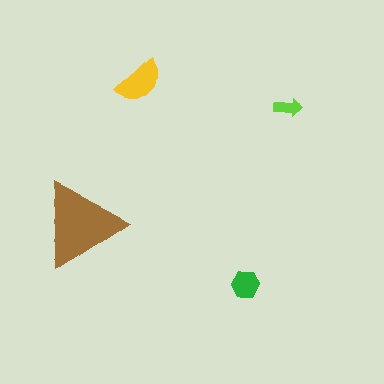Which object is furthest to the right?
The lime arrow is rightmost.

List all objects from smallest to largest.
The lime arrow, the green hexagon, the yellow semicircle, the brown triangle.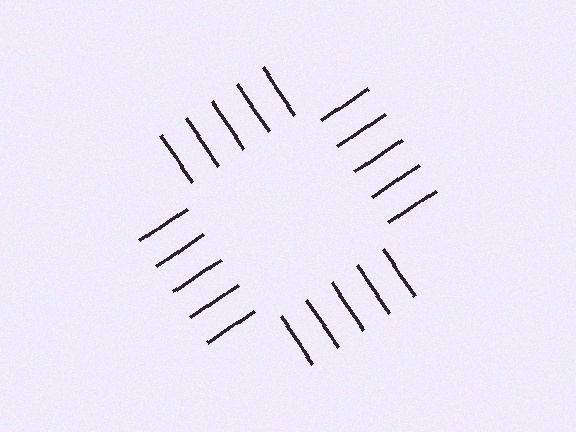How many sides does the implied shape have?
4 sides — the line-ends trace a square.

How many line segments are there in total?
20 — 5 along each of the 4 edges.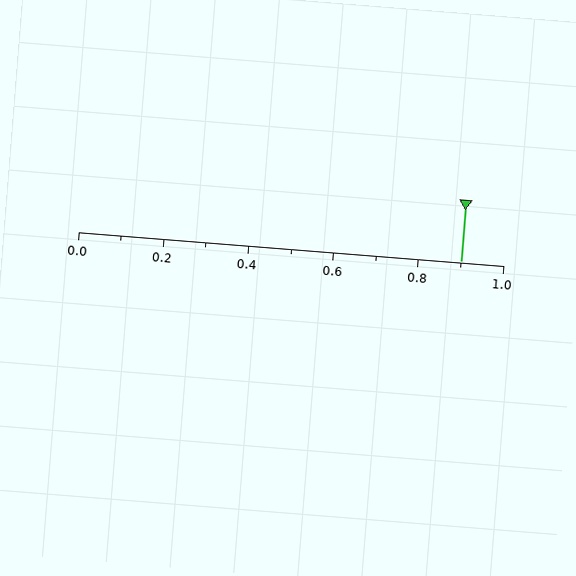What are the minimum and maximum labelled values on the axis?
The axis runs from 0.0 to 1.0.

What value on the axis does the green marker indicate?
The marker indicates approximately 0.9.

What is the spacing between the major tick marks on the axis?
The major ticks are spaced 0.2 apart.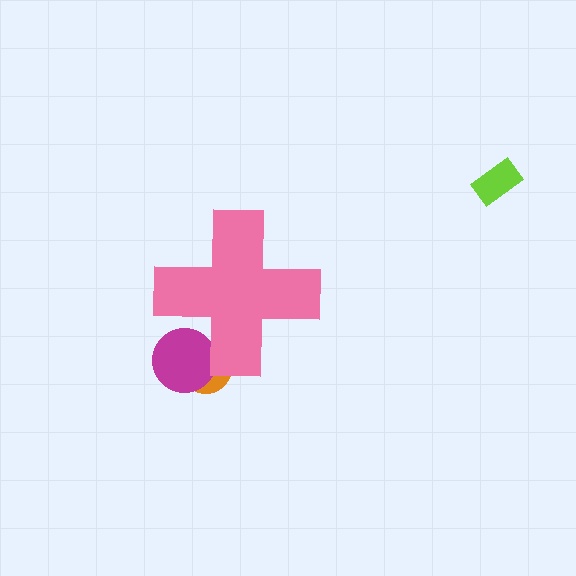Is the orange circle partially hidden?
Yes, the orange circle is partially hidden behind the pink cross.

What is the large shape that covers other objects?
A pink cross.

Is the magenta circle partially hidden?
Yes, the magenta circle is partially hidden behind the pink cross.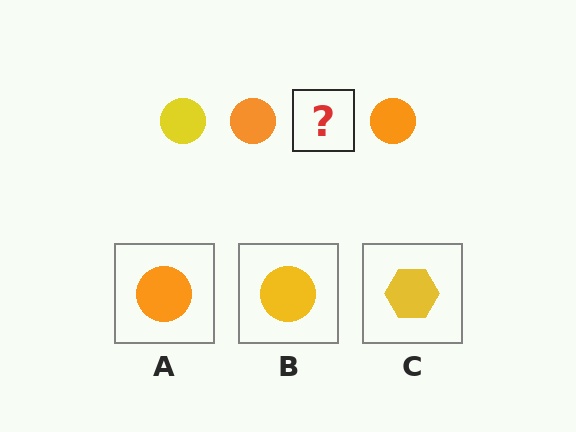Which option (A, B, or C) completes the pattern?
B.